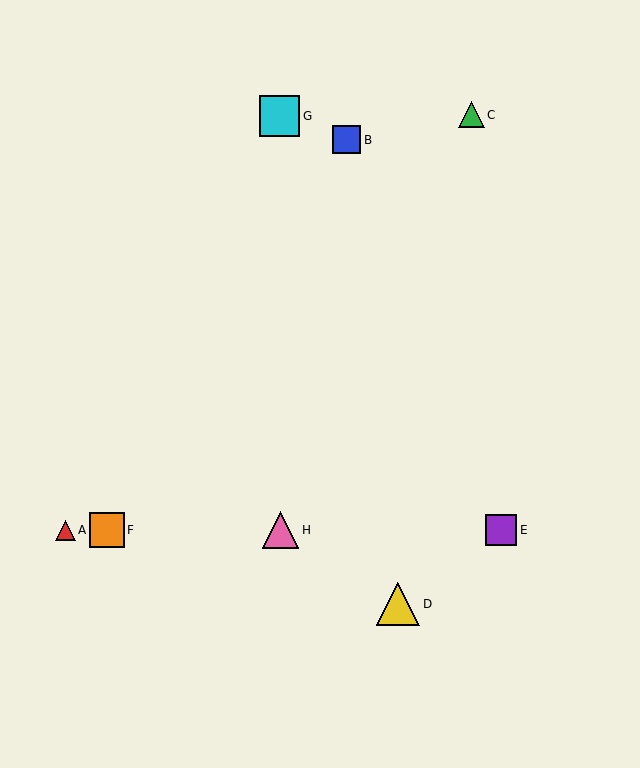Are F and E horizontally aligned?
Yes, both are at y≈530.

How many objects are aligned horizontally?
4 objects (A, E, F, H) are aligned horizontally.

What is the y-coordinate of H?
Object H is at y≈530.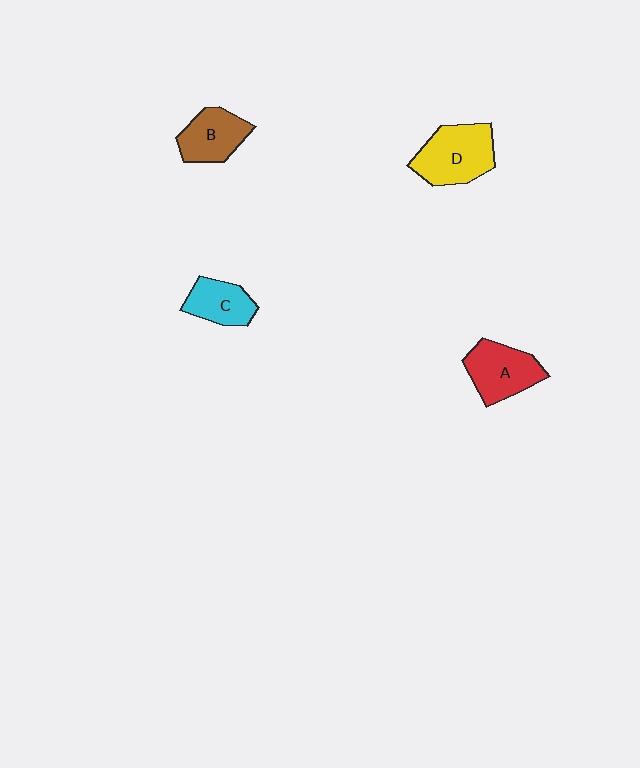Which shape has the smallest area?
Shape C (cyan).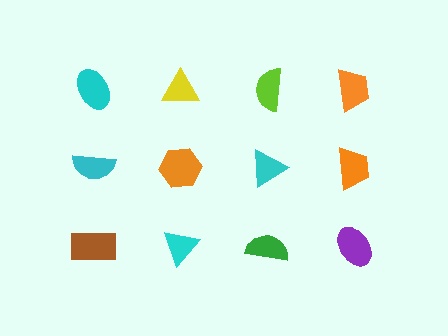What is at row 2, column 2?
An orange hexagon.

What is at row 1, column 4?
An orange trapezoid.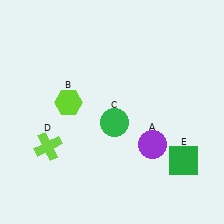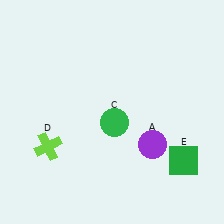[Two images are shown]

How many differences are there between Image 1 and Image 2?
There is 1 difference between the two images.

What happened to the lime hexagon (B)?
The lime hexagon (B) was removed in Image 2. It was in the top-left area of Image 1.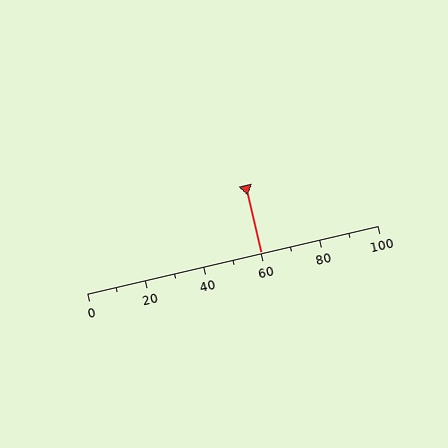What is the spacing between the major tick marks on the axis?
The major ticks are spaced 20 apart.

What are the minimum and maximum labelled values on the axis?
The axis runs from 0 to 100.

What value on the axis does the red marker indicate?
The marker indicates approximately 60.